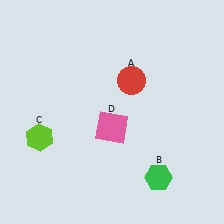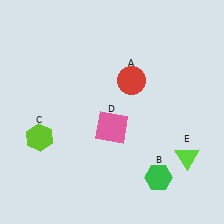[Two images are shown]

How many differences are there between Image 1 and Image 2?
There is 1 difference between the two images.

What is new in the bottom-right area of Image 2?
A lime triangle (E) was added in the bottom-right area of Image 2.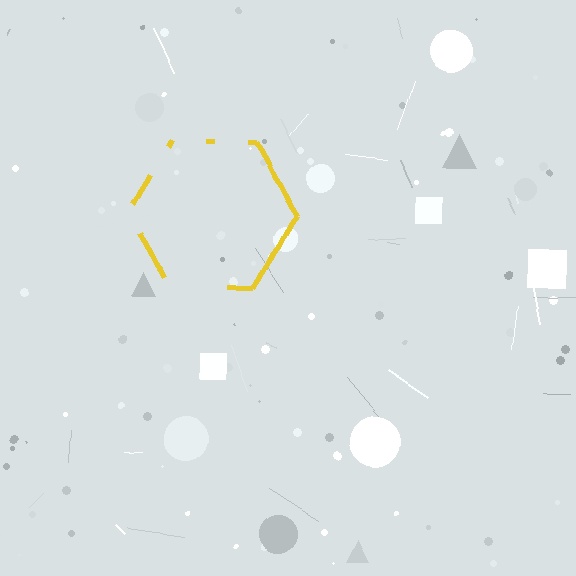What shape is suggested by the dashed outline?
The dashed outline suggests a hexagon.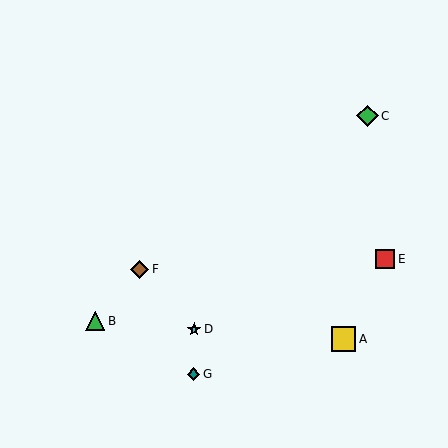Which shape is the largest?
The yellow square (labeled A) is the largest.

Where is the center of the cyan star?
The center of the cyan star is at (194, 329).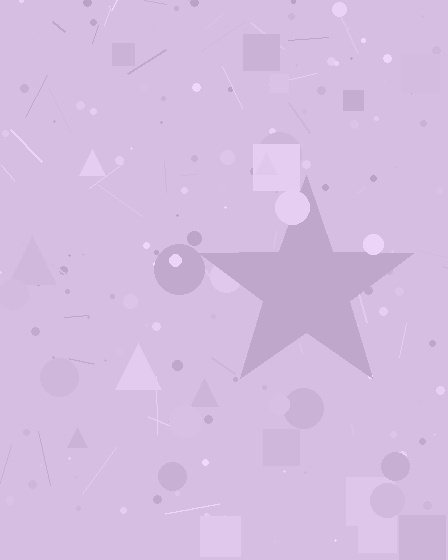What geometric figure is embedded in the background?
A star is embedded in the background.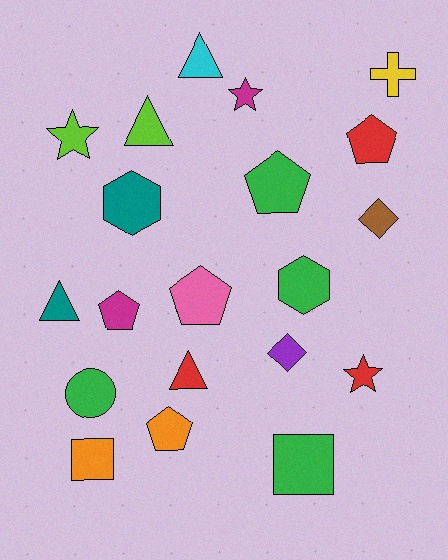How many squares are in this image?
There are 2 squares.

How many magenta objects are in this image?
There are 2 magenta objects.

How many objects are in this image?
There are 20 objects.